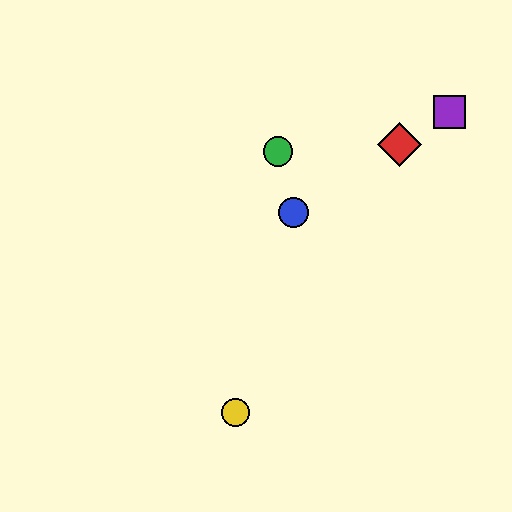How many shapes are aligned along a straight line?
3 shapes (the red diamond, the blue circle, the purple square) are aligned along a straight line.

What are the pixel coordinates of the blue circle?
The blue circle is at (293, 213).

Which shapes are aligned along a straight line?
The red diamond, the blue circle, the purple square are aligned along a straight line.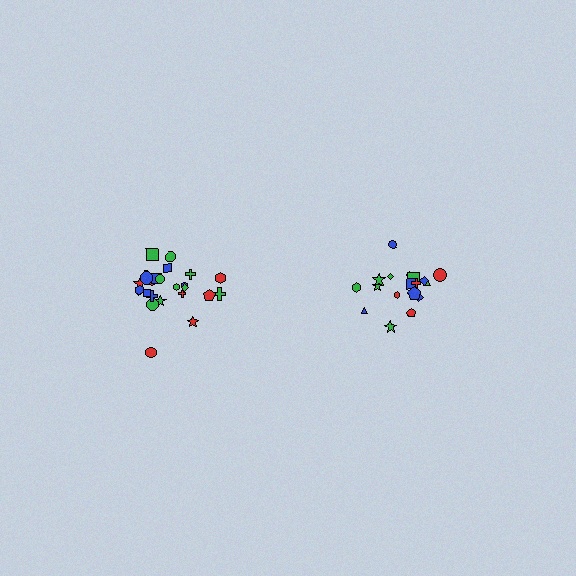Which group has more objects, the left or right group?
The left group.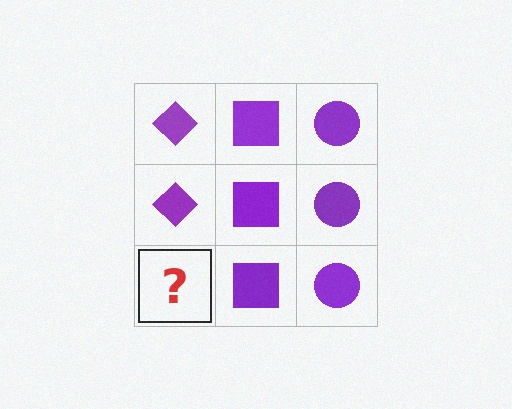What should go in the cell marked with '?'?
The missing cell should contain a purple diamond.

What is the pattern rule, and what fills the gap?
The rule is that each column has a consistent shape. The gap should be filled with a purple diamond.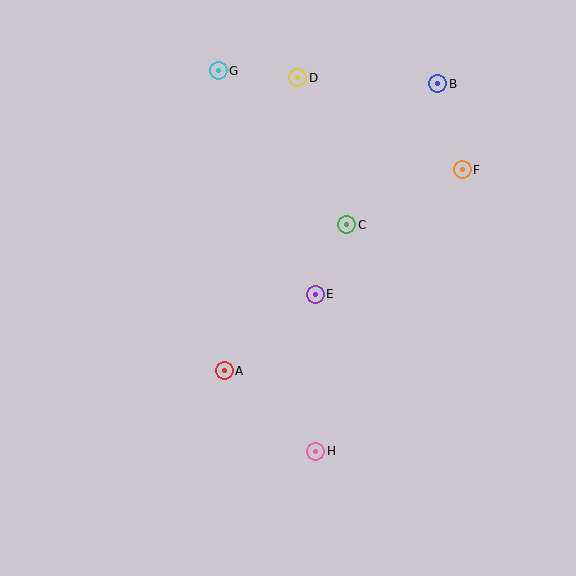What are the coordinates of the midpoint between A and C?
The midpoint between A and C is at (286, 298).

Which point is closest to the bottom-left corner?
Point A is closest to the bottom-left corner.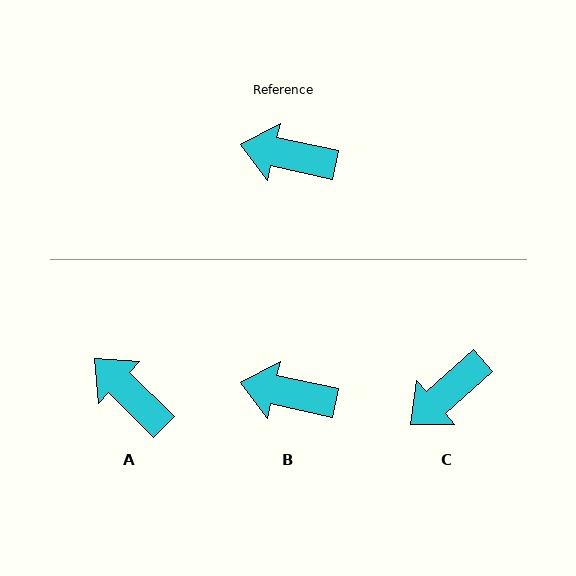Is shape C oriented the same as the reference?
No, it is off by about 53 degrees.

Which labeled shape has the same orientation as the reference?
B.